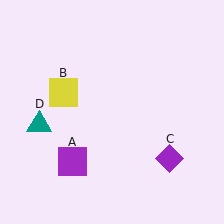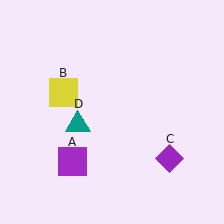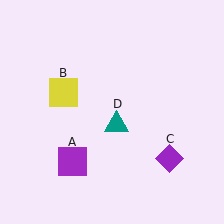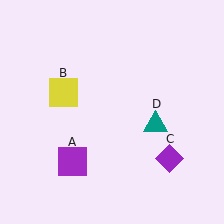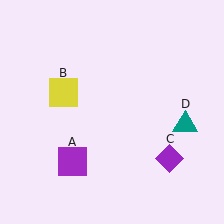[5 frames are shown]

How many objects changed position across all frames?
1 object changed position: teal triangle (object D).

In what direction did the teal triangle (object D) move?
The teal triangle (object D) moved right.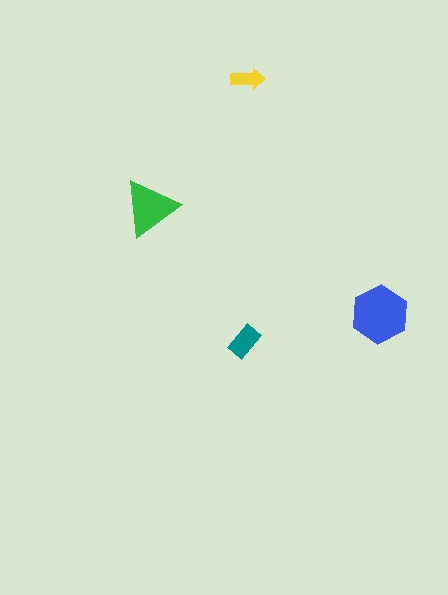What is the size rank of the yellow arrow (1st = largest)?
4th.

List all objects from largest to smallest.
The blue hexagon, the green triangle, the teal rectangle, the yellow arrow.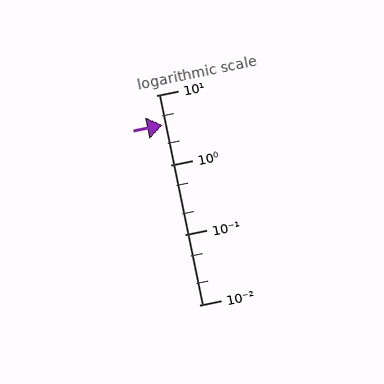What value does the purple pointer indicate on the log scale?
The pointer indicates approximately 3.7.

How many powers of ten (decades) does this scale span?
The scale spans 3 decades, from 0.01 to 10.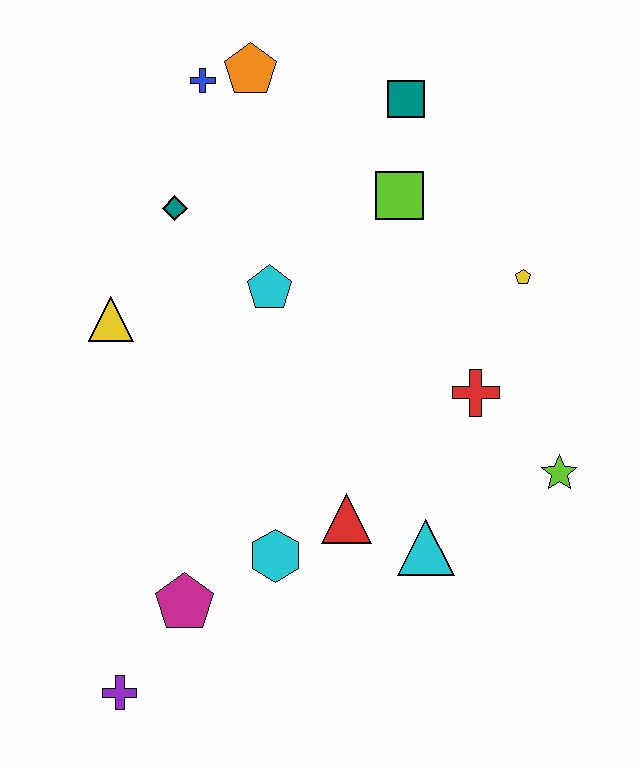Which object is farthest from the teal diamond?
The purple cross is farthest from the teal diamond.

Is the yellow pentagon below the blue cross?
Yes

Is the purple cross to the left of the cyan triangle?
Yes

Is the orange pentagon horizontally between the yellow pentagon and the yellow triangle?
Yes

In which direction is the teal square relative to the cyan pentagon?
The teal square is above the cyan pentagon.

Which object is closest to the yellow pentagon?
The red cross is closest to the yellow pentagon.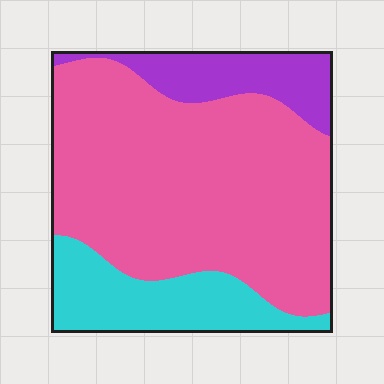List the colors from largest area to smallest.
From largest to smallest: pink, cyan, purple.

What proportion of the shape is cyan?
Cyan covers 19% of the shape.